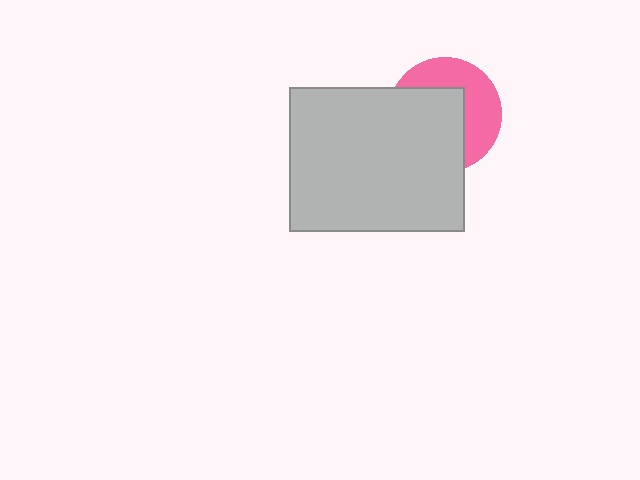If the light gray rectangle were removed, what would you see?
You would see the complete pink circle.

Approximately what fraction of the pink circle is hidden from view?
Roughly 56% of the pink circle is hidden behind the light gray rectangle.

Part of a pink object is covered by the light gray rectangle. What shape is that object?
It is a circle.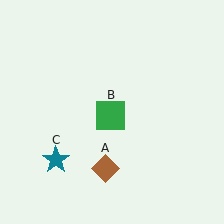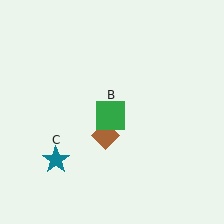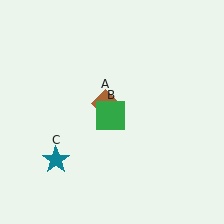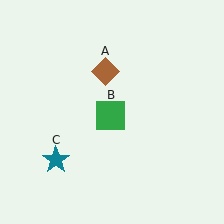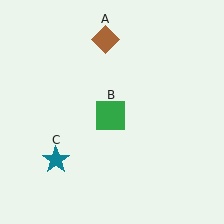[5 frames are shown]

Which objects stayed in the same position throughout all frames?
Green square (object B) and teal star (object C) remained stationary.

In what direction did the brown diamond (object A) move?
The brown diamond (object A) moved up.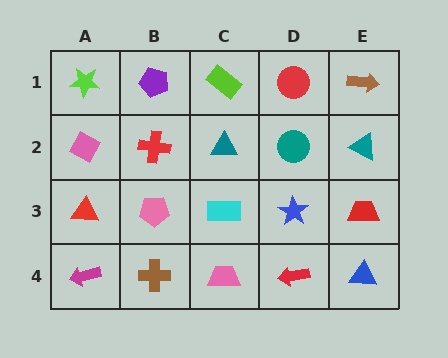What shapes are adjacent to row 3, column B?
A red cross (row 2, column B), a brown cross (row 4, column B), a red triangle (row 3, column A), a cyan rectangle (row 3, column C).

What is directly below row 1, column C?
A teal triangle.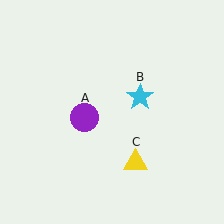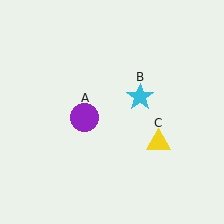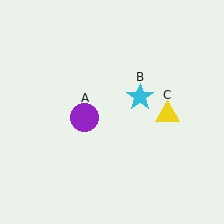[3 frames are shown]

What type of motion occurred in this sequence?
The yellow triangle (object C) rotated counterclockwise around the center of the scene.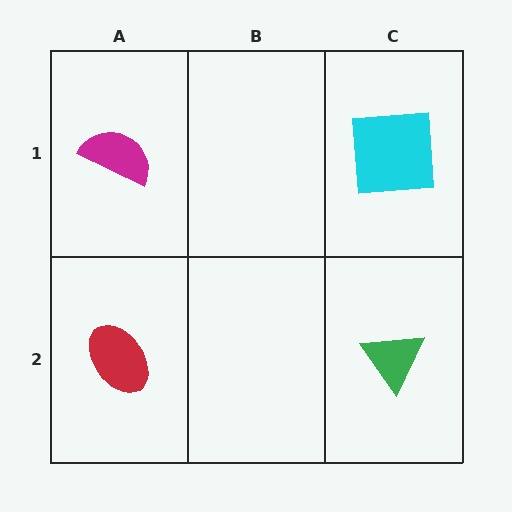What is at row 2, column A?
A red ellipse.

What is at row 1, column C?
A cyan square.